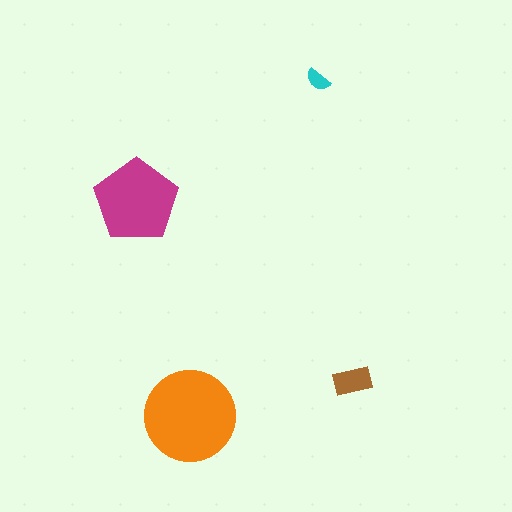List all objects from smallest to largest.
The cyan semicircle, the brown rectangle, the magenta pentagon, the orange circle.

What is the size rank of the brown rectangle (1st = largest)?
3rd.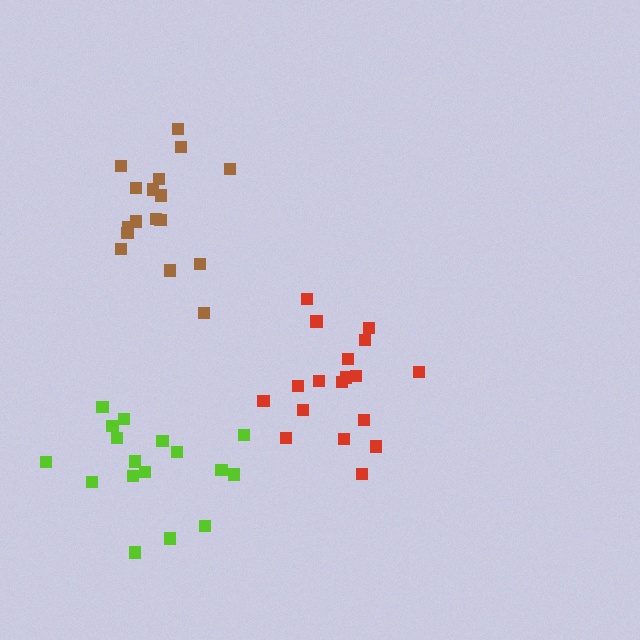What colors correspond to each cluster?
The clusters are colored: brown, red, lime.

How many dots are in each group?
Group 1: 17 dots, Group 2: 18 dots, Group 3: 17 dots (52 total).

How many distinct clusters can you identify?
There are 3 distinct clusters.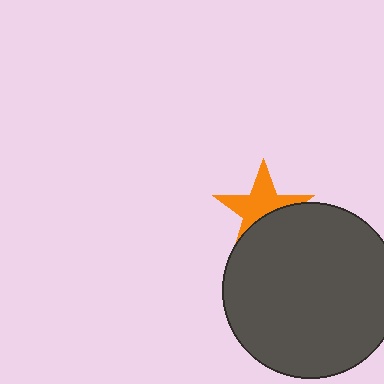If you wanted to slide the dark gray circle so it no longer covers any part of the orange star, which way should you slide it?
Slide it down — that is the most direct way to separate the two shapes.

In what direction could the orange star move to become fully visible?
The orange star could move up. That would shift it out from behind the dark gray circle entirely.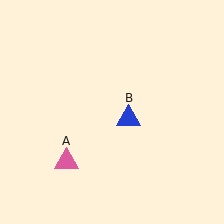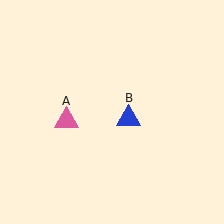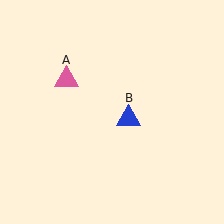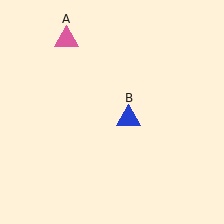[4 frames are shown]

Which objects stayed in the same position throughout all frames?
Blue triangle (object B) remained stationary.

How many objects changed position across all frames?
1 object changed position: pink triangle (object A).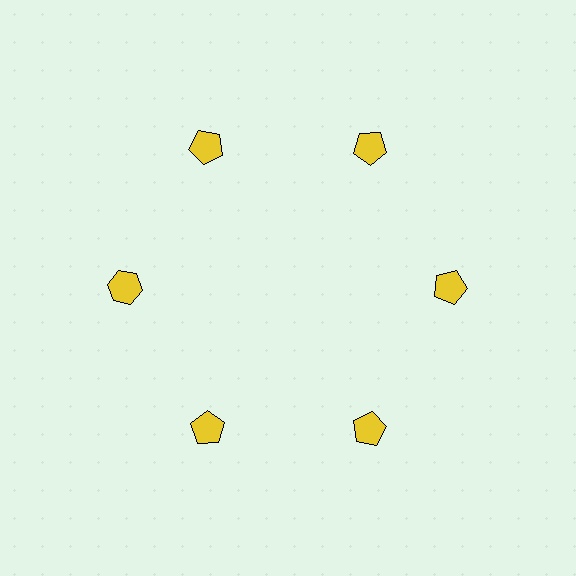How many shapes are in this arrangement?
There are 6 shapes arranged in a ring pattern.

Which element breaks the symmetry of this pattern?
The yellow hexagon at roughly the 9 o'clock position breaks the symmetry. All other shapes are yellow pentagons.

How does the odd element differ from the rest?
It has a different shape: hexagon instead of pentagon.